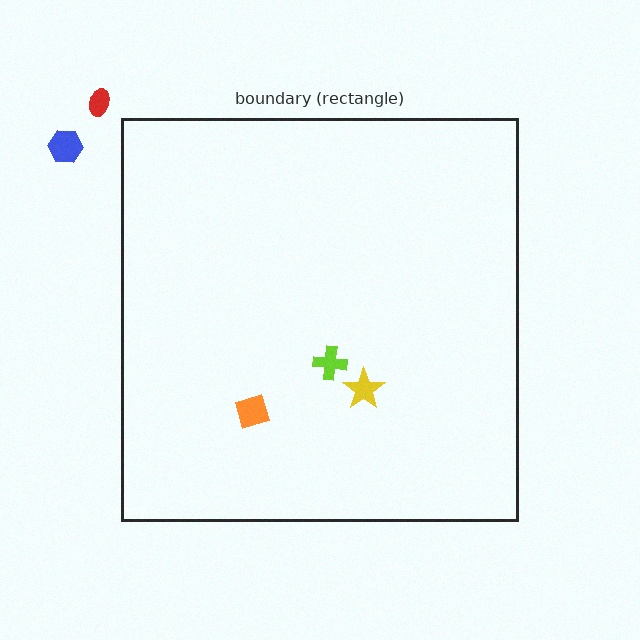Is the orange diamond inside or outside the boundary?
Inside.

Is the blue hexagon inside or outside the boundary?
Outside.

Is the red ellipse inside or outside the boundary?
Outside.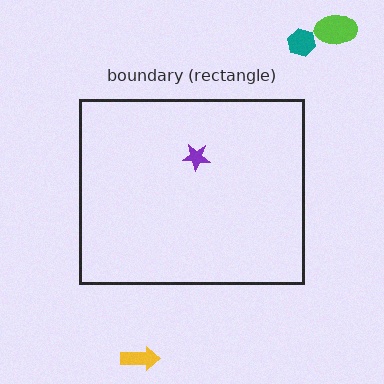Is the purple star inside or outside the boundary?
Inside.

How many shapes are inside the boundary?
1 inside, 3 outside.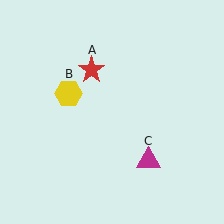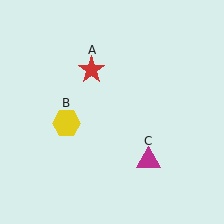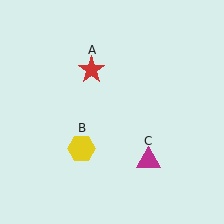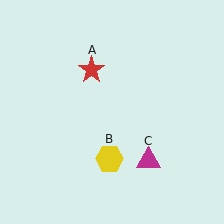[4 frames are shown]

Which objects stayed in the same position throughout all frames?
Red star (object A) and magenta triangle (object C) remained stationary.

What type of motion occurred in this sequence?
The yellow hexagon (object B) rotated counterclockwise around the center of the scene.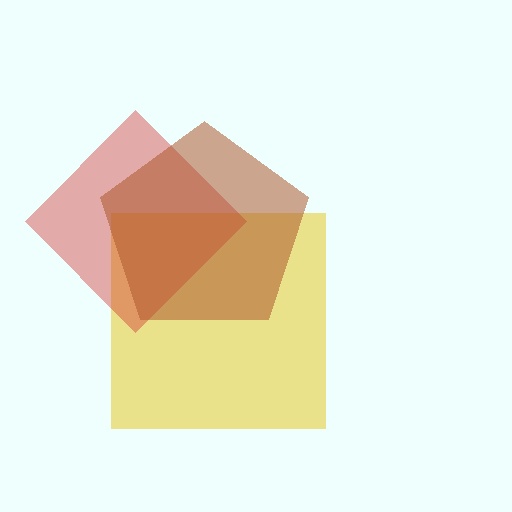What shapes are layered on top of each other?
The layered shapes are: a yellow square, a red diamond, a brown pentagon.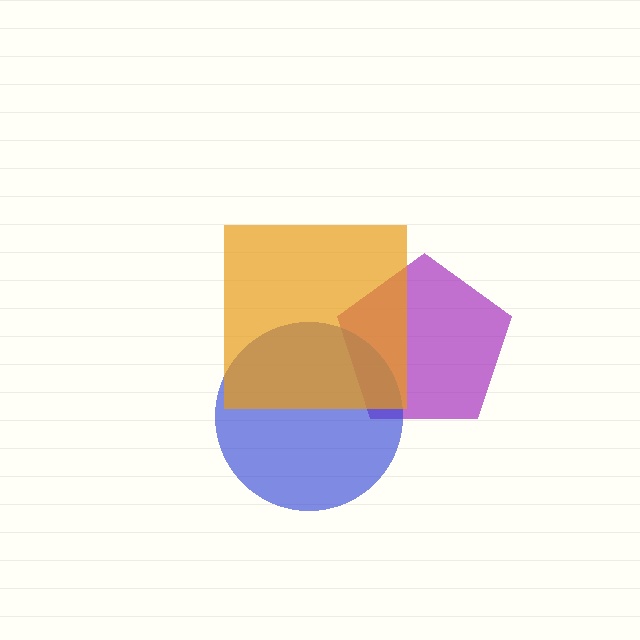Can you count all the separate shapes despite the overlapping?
Yes, there are 3 separate shapes.